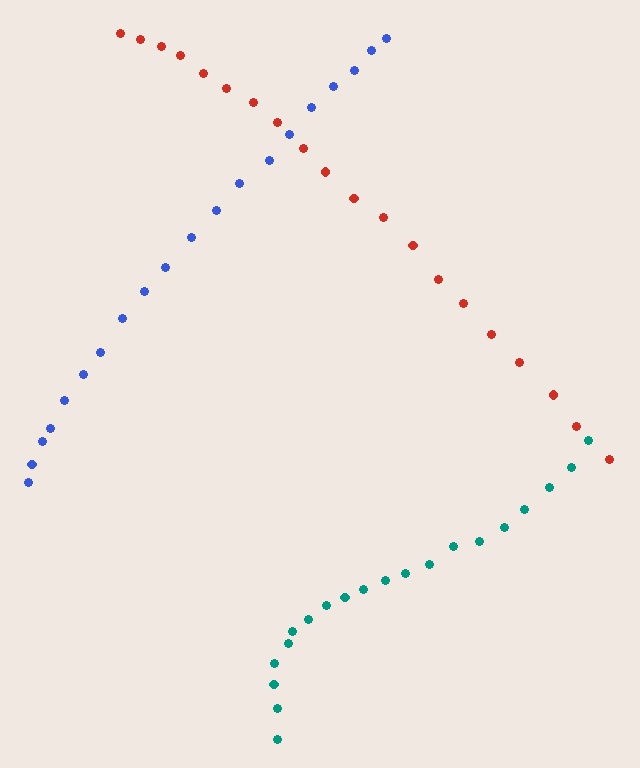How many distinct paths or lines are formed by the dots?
There are 3 distinct paths.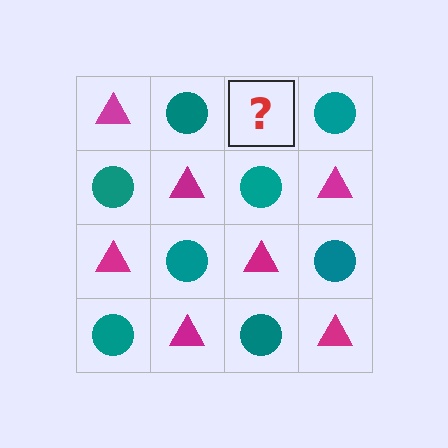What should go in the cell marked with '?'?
The missing cell should contain a magenta triangle.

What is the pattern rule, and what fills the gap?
The rule is that it alternates magenta triangle and teal circle in a checkerboard pattern. The gap should be filled with a magenta triangle.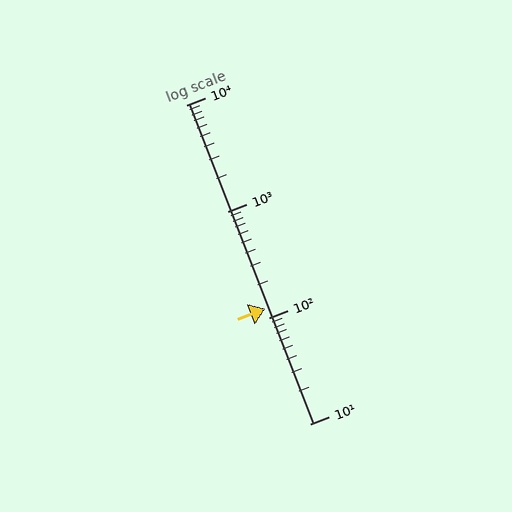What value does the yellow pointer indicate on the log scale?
The pointer indicates approximately 120.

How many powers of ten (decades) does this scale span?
The scale spans 3 decades, from 10 to 10000.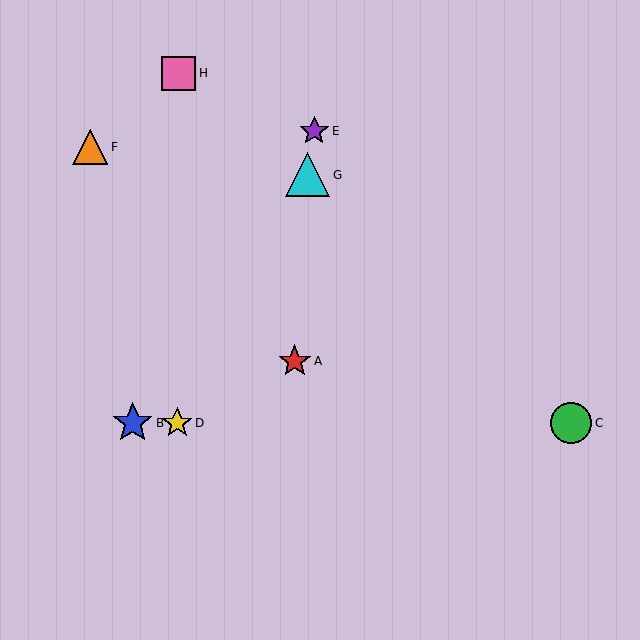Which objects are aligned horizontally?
Objects B, C, D are aligned horizontally.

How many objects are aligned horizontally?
3 objects (B, C, D) are aligned horizontally.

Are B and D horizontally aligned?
Yes, both are at y≈423.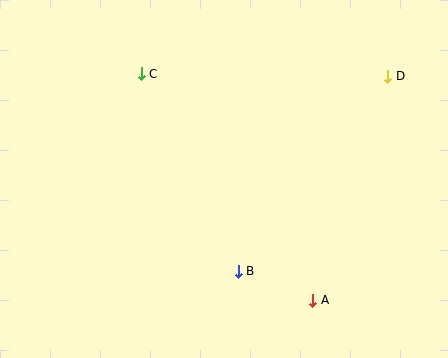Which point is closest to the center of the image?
Point B at (238, 271) is closest to the center.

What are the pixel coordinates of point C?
Point C is at (141, 74).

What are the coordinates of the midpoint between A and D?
The midpoint between A and D is at (350, 188).